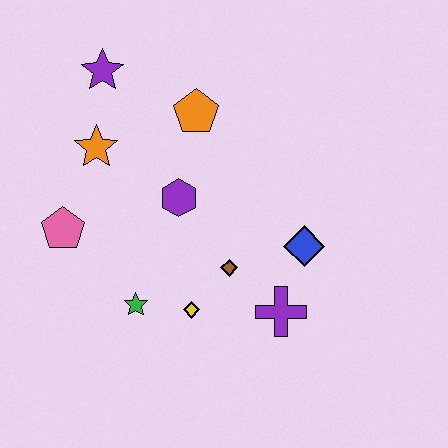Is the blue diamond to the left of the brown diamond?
No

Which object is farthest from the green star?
The purple star is farthest from the green star.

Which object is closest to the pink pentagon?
The orange star is closest to the pink pentagon.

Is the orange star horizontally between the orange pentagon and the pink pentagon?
Yes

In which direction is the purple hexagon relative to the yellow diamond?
The purple hexagon is above the yellow diamond.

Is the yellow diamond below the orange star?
Yes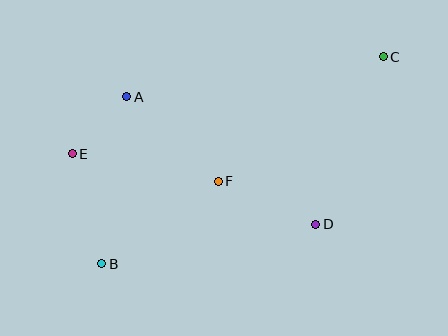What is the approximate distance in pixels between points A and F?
The distance between A and F is approximately 125 pixels.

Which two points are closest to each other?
Points A and E are closest to each other.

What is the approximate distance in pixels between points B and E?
The distance between B and E is approximately 114 pixels.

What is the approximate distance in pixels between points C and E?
The distance between C and E is approximately 326 pixels.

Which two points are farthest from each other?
Points B and C are farthest from each other.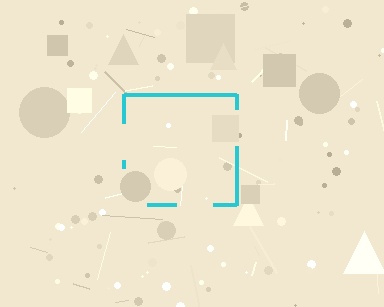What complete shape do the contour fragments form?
The contour fragments form a square.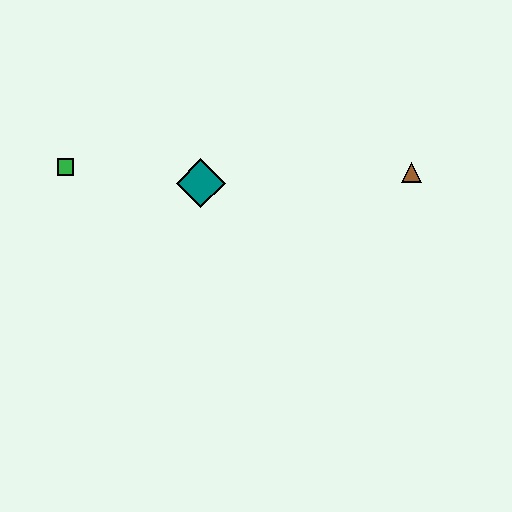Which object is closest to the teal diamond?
The green square is closest to the teal diamond.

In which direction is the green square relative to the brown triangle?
The green square is to the left of the brown triangle.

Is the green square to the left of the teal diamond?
Yes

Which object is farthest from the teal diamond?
The brown triangle is farthest from the teal diamond.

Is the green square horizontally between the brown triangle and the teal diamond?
No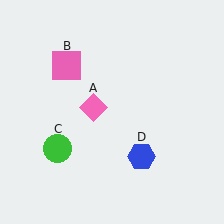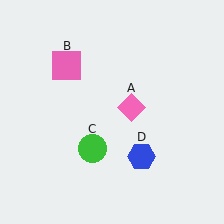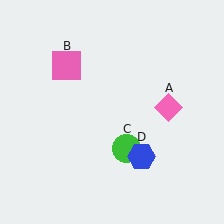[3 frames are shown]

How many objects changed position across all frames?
2 objects changed position: pink diamond (object A), green circle (object C).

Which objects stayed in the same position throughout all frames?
Pink square (object B) and blue hexagon (object D) remained stationary.